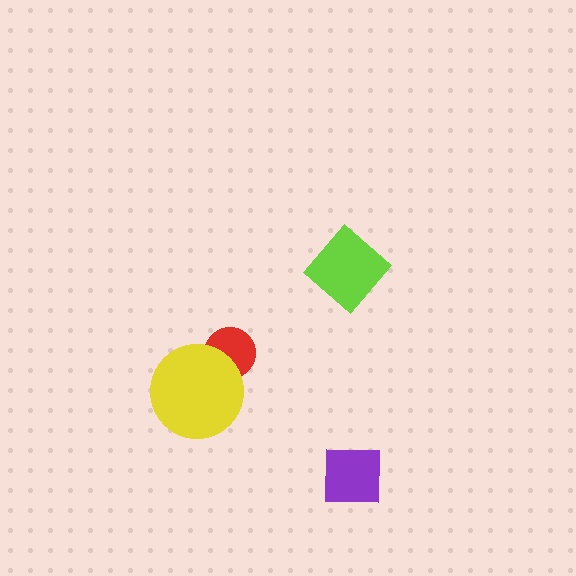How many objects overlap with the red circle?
1 object overlaps with the red circle.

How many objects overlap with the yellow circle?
1 object overlaps with the yellow circle.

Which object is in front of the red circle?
The yellow circle is in front of the red circle.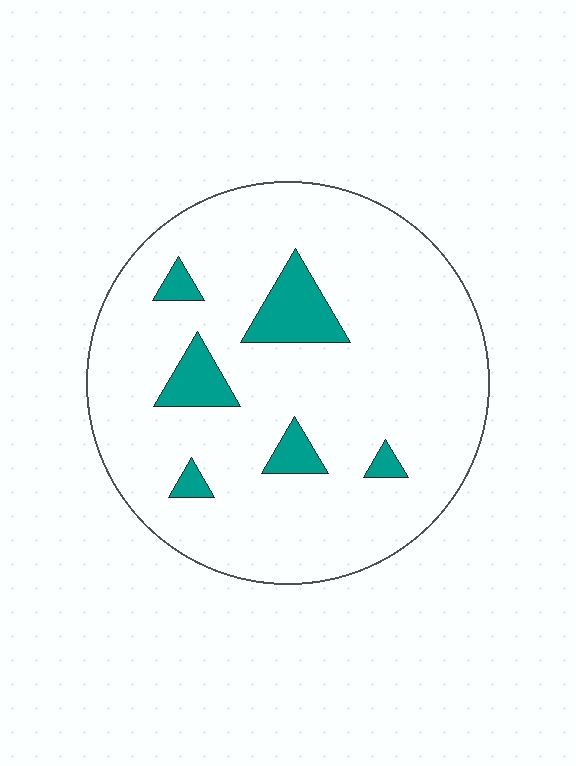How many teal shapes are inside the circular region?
6.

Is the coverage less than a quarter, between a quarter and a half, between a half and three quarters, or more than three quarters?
Less than a quarter.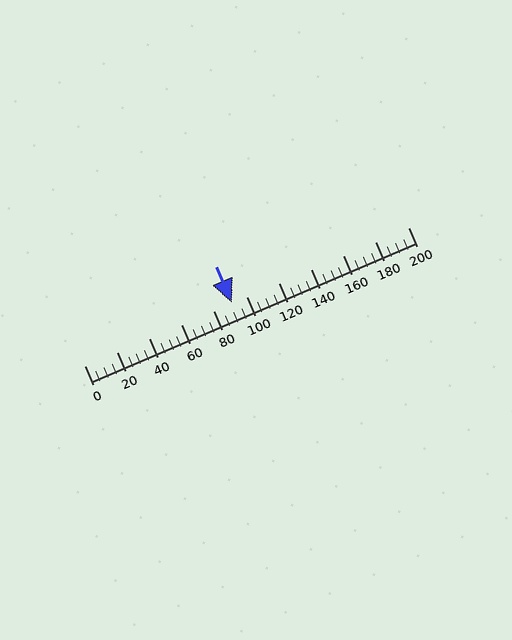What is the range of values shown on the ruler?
The ruler shows values from 0 to 200.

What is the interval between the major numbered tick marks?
The major tick marks are spaced 20 units apart.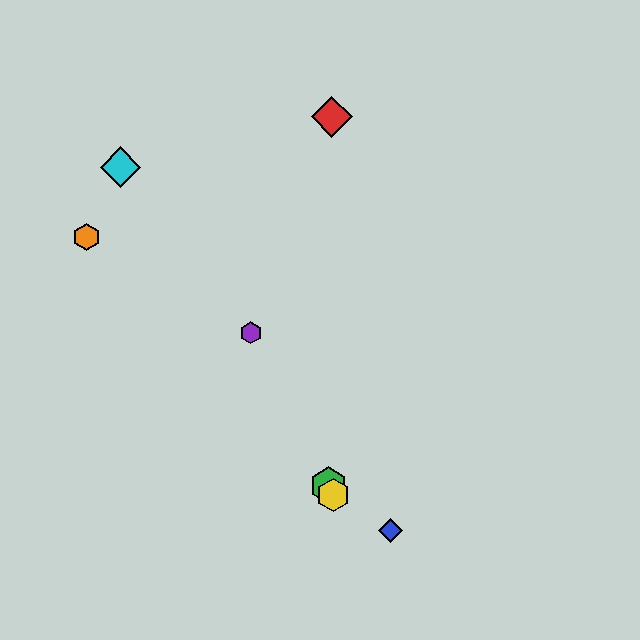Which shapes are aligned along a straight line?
The green hexagon, the yellow hexagon, the purple hexagon are aligned along a straight line.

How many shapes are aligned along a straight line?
3 shapes (the green hexagon, the yellow hexagon, the purple hexagon) are aligned along a straight line.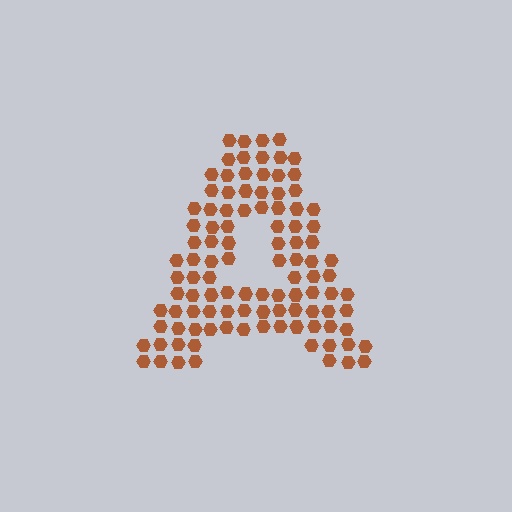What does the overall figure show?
The overall figure shows the letter A.